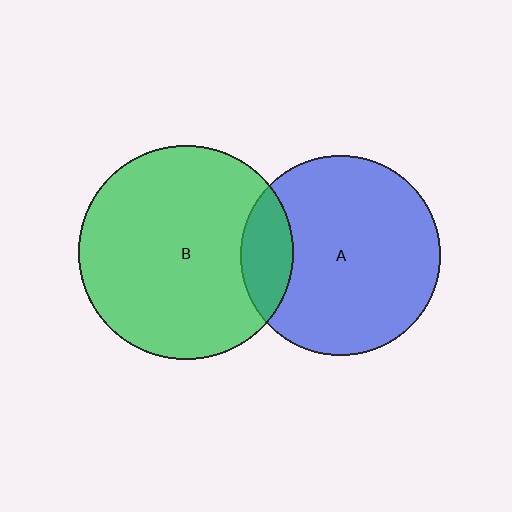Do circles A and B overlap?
Yes.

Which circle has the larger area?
Circle B (green).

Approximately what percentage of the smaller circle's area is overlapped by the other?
Approximately 15%.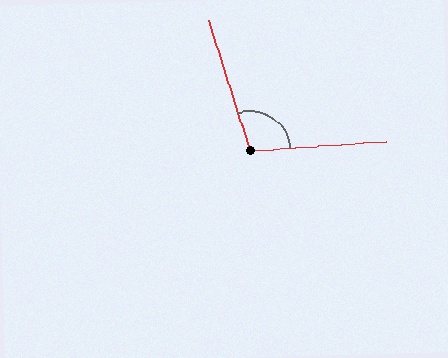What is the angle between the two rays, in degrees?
Approximately 104 degrees.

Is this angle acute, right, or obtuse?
It is obtuse.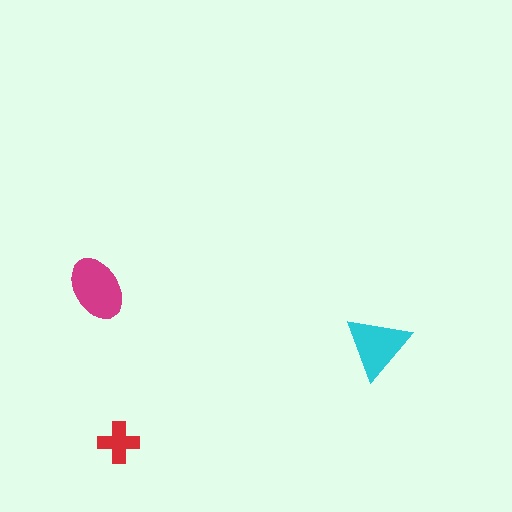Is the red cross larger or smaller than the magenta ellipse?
Smaller.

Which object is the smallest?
The red cross.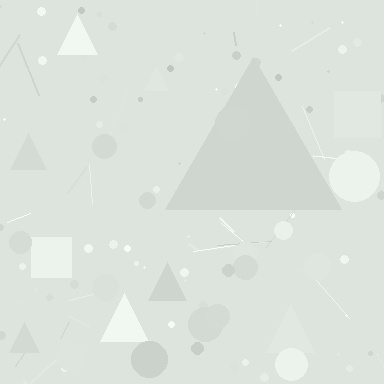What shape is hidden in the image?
A triangle is hidden in the image.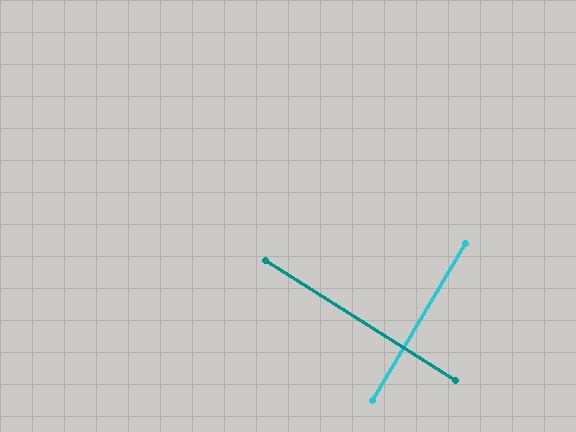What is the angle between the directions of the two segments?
Approximately 88 degrees.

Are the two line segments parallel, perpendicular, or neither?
Perpendicular — they meet at approximately 88°.